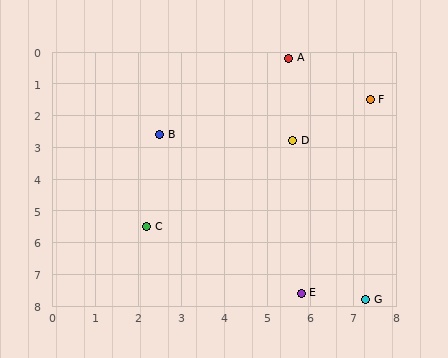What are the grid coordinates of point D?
Point D is at approximately (5.6, 2.8).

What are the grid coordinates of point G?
Point G is at approximately (7.3, 7.8).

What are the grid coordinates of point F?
Point F is at approximately (7.4, 1.5).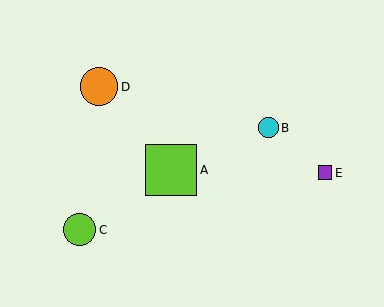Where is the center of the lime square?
The center of the lime square is at (171, 170).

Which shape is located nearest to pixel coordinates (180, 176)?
The lime square (labeled A) at (171, 170) is nearest to that location.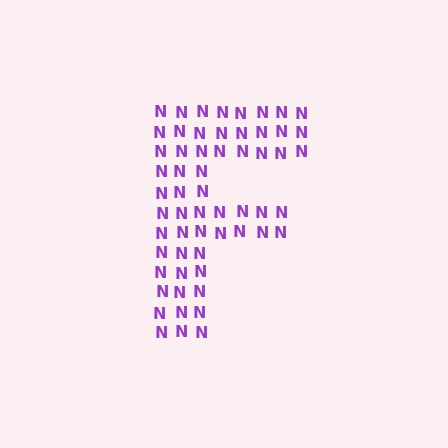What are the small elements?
The small elements are letter N's.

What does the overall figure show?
The overall figure shows the letter F.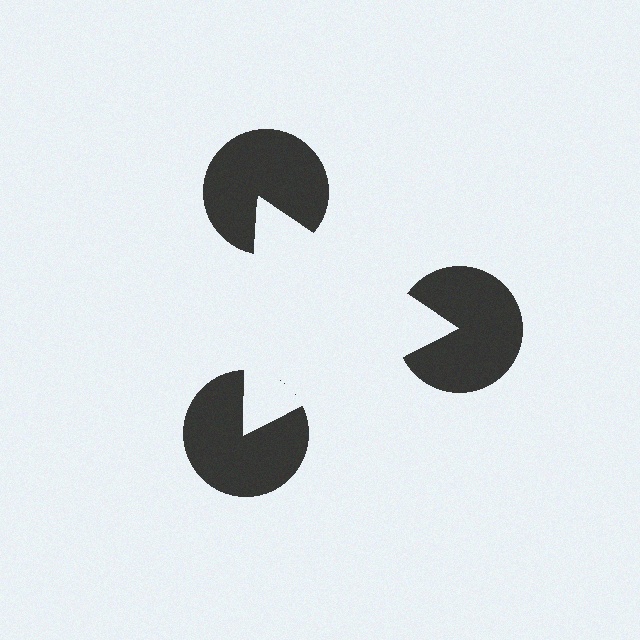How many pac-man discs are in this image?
There are 3 — one at each vertex of the illusory triangle.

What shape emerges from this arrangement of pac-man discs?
An illusory triangle — its edges are inferred from the aligned wedge cuts in the pac-man discs, not physically drawn.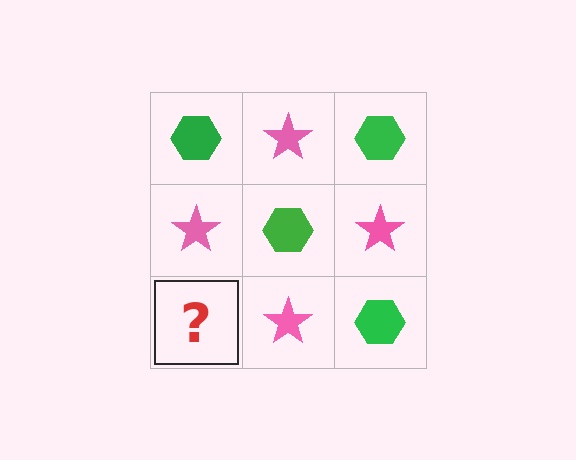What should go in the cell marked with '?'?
The missing cell should contain a green hexagon.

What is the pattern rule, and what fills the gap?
The rule is that it alternates green hexagon and pink star in a checkerboard pattern. The gap should be filled with a green hexagon.